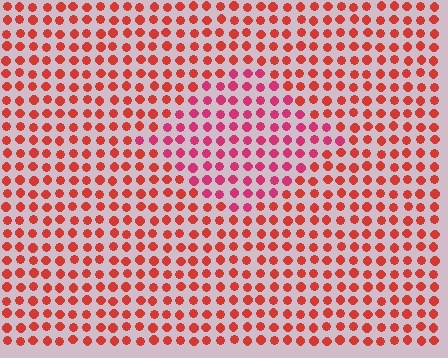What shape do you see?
I see a diamond.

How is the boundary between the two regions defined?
The boundary is defined purely by a slight shift in hue (about 28 degrees). Spacing, size, and orientation are identical on both sides.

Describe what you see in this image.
The image is filled with small red elements in a uniform arrangement. A diamond-shaped region is visible where the elements are tinted to a slightly different hue, forming a subtle color boundary.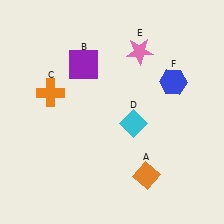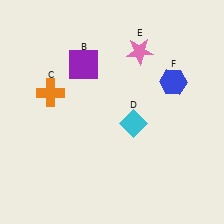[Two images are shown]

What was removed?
The orange diamond (A) was removed in Image 2.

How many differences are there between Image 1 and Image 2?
There is 1 difference between the two images.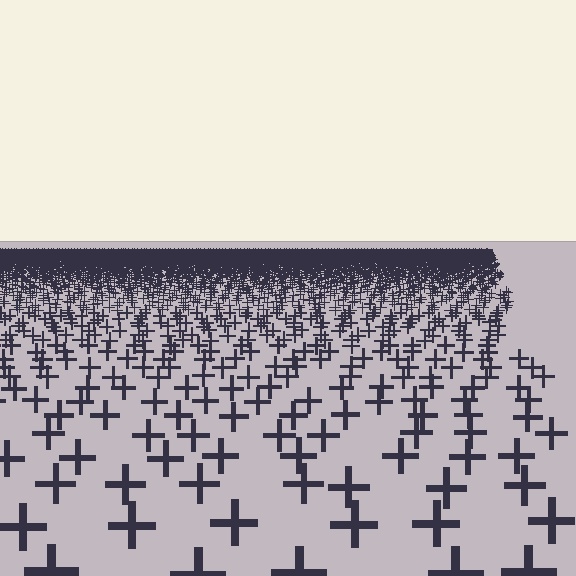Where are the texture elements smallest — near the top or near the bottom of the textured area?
Near the top.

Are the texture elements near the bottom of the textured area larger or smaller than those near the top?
Larger. Near the bottom, elements are closer to the viewer and appear at a bigger on-screen size.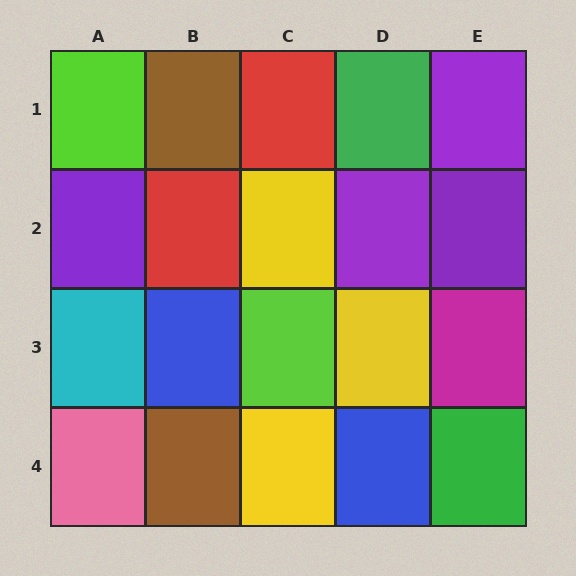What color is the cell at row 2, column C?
Yellow.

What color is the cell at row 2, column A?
Purple.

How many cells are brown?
2 cells are brown.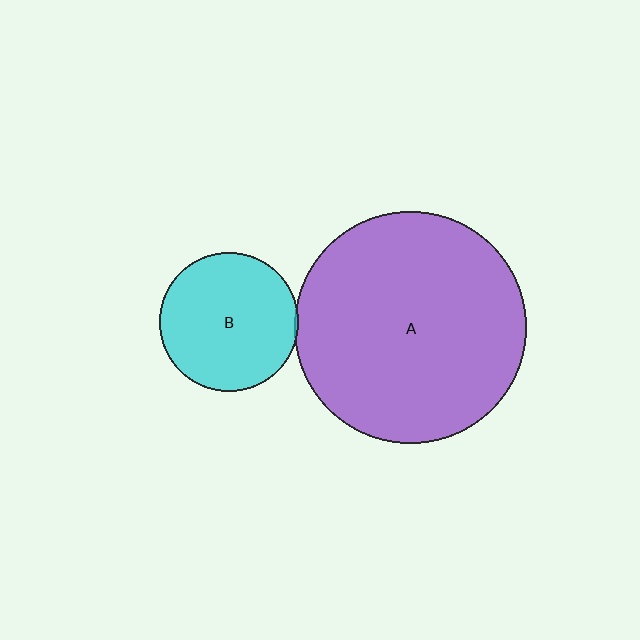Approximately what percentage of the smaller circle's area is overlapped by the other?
Approximately 5%.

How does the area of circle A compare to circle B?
Approximately 2.8 times.